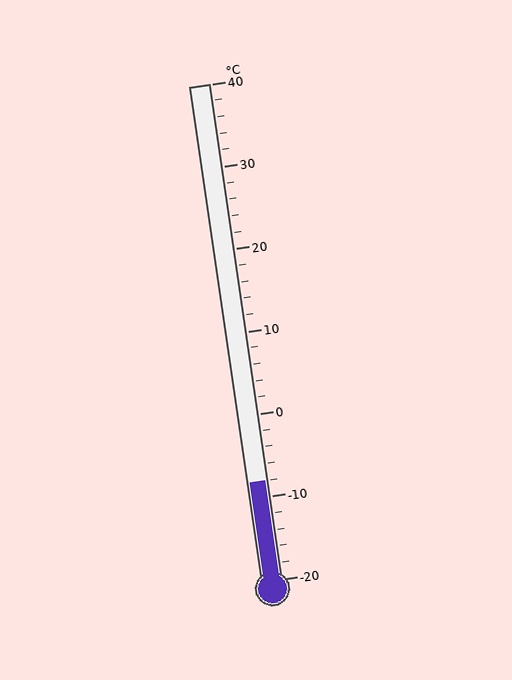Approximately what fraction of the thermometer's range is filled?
The thermometer is filled to approximately 20% of its range.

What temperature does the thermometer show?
The thermometer shows approximately -8°C.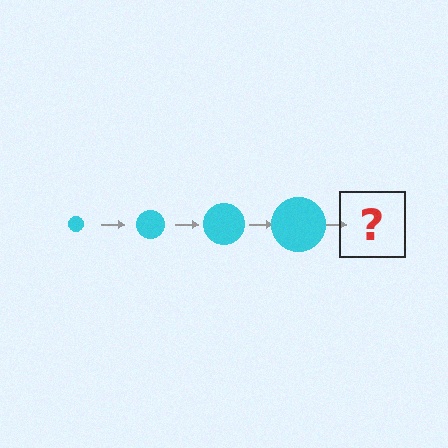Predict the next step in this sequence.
The next step is a cyan circle, larger than the previous one.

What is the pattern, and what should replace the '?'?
The pattern is that the circle gets progressively larger each step. The '?' should be a cyan circle, larger than the previous one.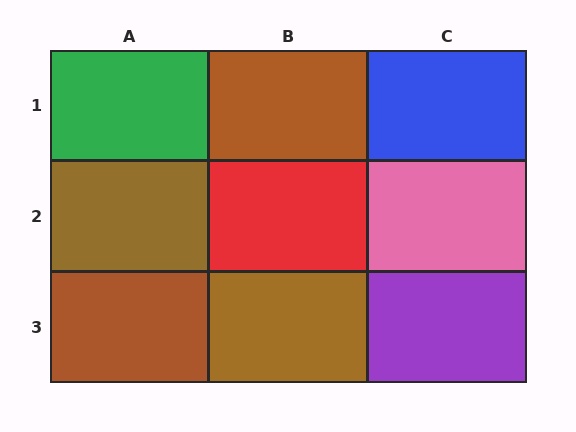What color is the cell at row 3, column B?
Brown.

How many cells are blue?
1 cell is blue.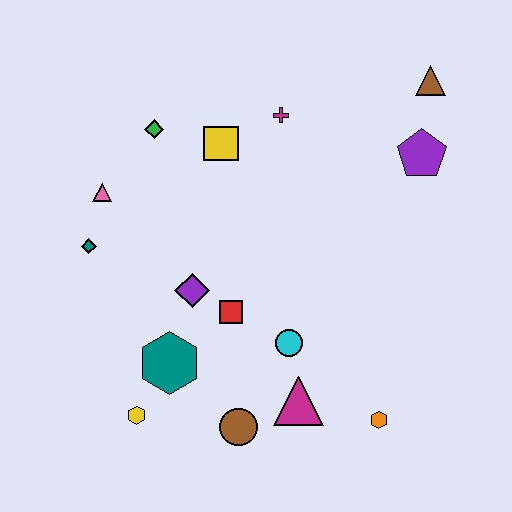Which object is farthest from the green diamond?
The orange hexagon is farthest from the green diamond.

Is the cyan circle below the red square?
Yes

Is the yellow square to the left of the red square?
Yes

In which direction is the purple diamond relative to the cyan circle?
The purple diamond is to the left of the cyan circle.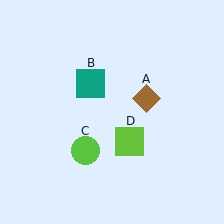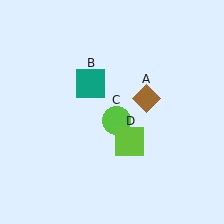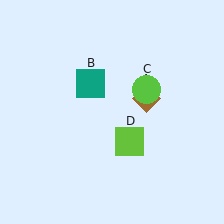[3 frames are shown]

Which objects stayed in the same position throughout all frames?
Brown diamond (object A) and teal square (object B) and lime square (object D) remained stationary.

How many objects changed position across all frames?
1 object changed position: lime circle (object C).